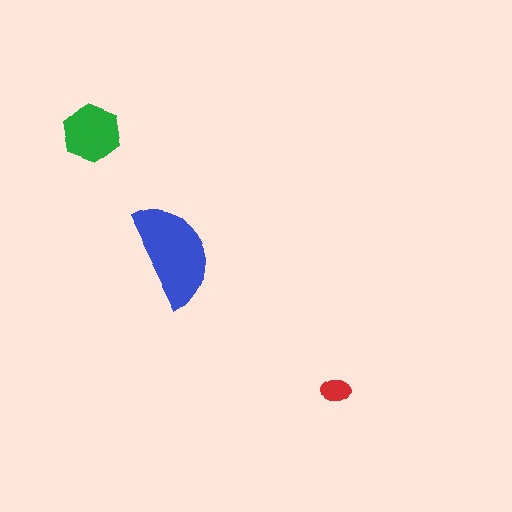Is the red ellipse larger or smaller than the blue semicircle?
Smaller.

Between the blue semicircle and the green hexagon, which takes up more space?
The blue semicircle.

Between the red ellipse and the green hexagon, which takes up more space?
The green hexagon.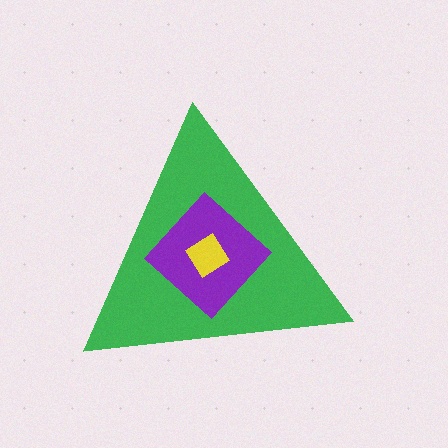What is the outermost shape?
The green triangle.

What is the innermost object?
The yellow diamond.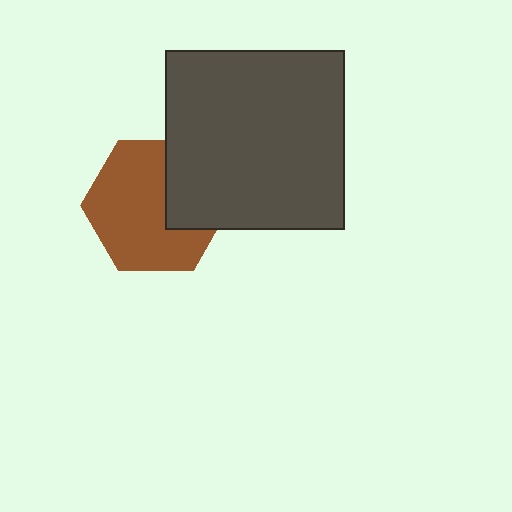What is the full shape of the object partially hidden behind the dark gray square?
The partially hidden object is a brown hexagon.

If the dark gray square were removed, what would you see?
You would see the complete brown hexagon.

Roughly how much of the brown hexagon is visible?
Most of it is visible (roughly 70%).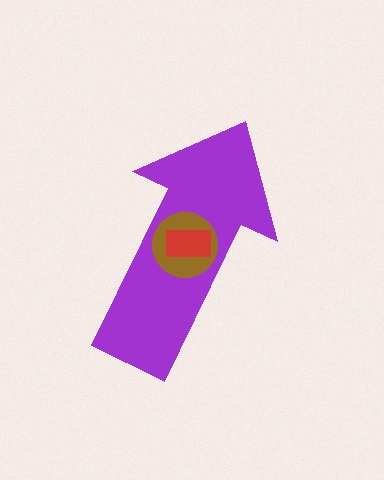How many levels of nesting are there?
3.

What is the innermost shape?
The red rectangle.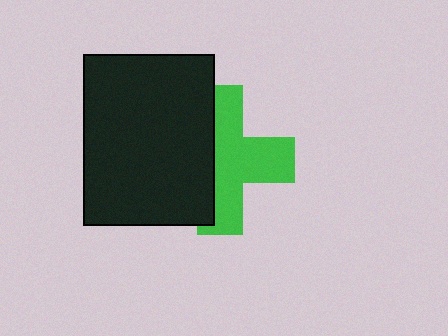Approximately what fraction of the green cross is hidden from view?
Roughly 42% of the green cross is hidden behind the black rectangle.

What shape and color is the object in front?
The object in front is a black rectangle.